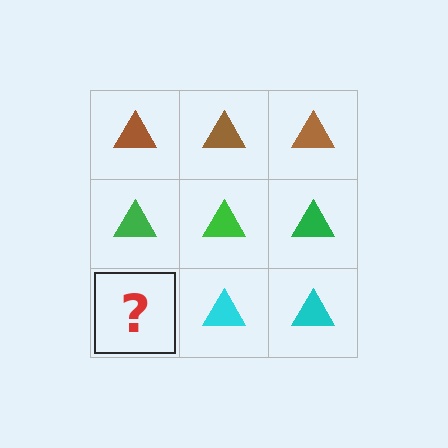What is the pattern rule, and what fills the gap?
The rule is that each row has a consistent color. The gap should be filled with a cyan triangle.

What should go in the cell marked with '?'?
The missing cell should contain a cyan triangle.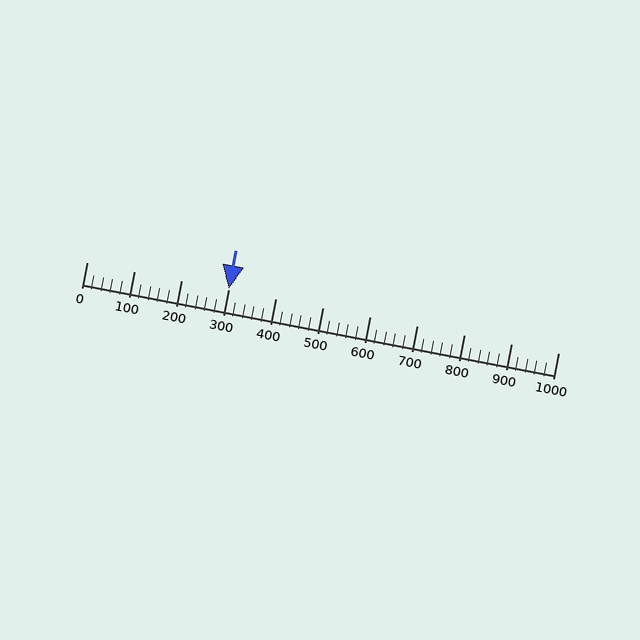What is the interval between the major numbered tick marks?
The major tick marks are spaced 100 units apart.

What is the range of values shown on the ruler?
The ruler shows values from 0 to 1000.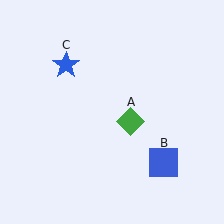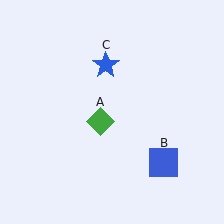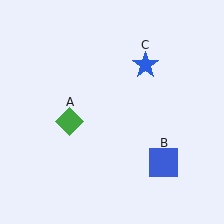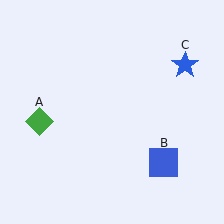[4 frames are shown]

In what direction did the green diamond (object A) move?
The green diamond (object A) moved left.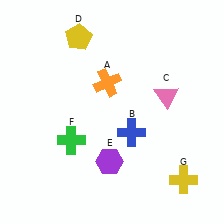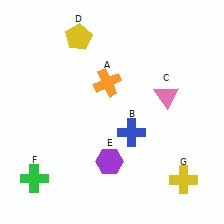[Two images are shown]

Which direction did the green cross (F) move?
The green cross (F) moved down.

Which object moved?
The green cross (F) moved down.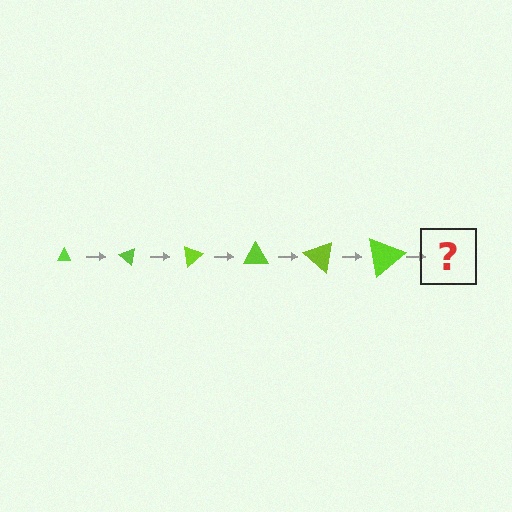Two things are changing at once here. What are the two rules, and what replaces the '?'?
The two rules are that the triangle grows larger each step and it rotates 40 degrees each step. The '?' should be a triangle, larger than the previous one and rotated 240 degrees from the start.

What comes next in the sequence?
The next element should be a triangle, larger than the previous one and rotated 240 degrees from the start.